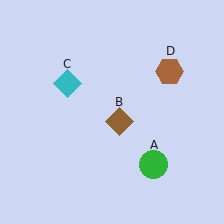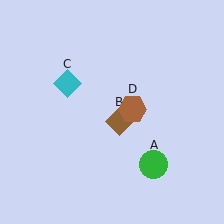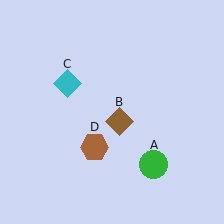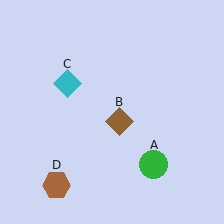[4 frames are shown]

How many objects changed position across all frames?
1 object changed position: brown hexagon (object D).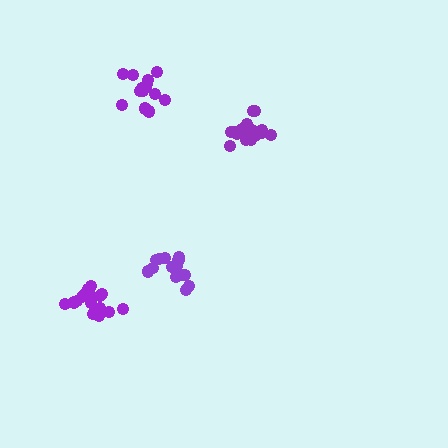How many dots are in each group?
Group 1: 20 dots, Group 2: 16 dots, Group 3: 16 dots, Group 4: 19 dots (71 total).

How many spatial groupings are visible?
There are 4 spatial groupings.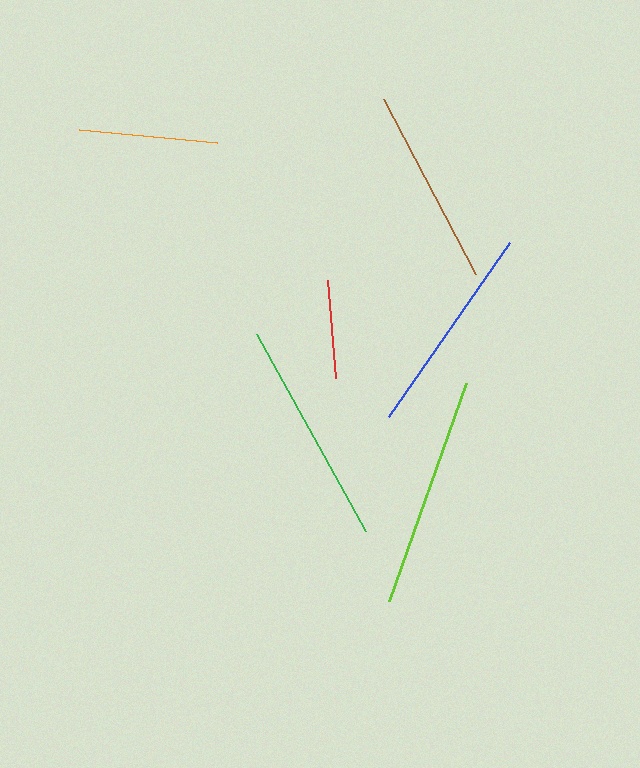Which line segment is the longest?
The lime line is the longest at approximately 232 pixels.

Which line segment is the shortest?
The red line is the shortest at approximately 98 pixels.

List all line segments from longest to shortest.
From longest to shortest: lime, green, blue, brown, orange, red.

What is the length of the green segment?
The green segment is approximately 225 pixels long.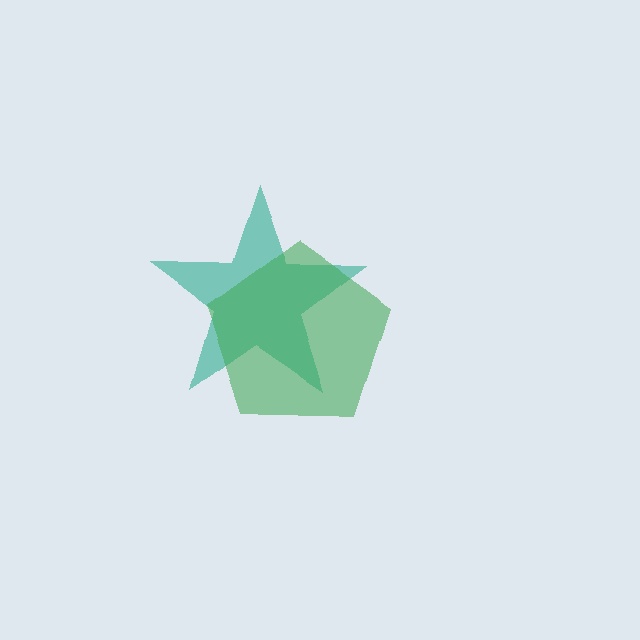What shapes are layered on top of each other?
The layered shapes are: a teal star, a green pentagon.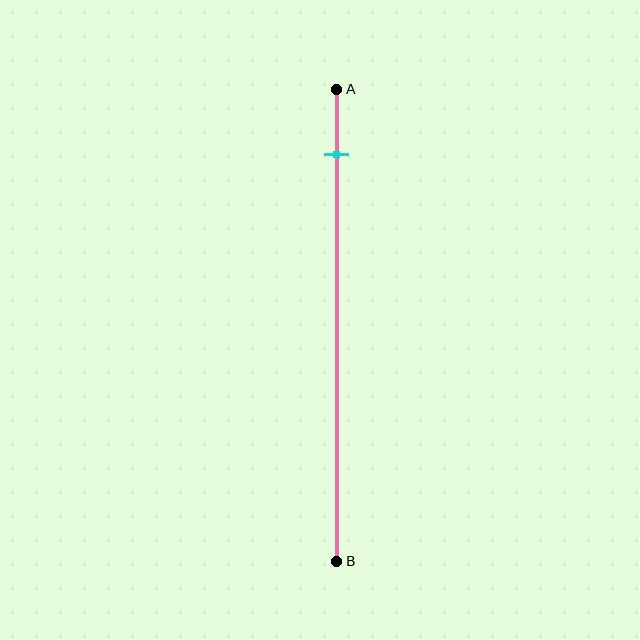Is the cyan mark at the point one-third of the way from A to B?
No, the mark is at about 15% from A, not at the 33% one-third point.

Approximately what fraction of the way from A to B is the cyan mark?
The cyan mark is approximately 15% of the way from A to B.